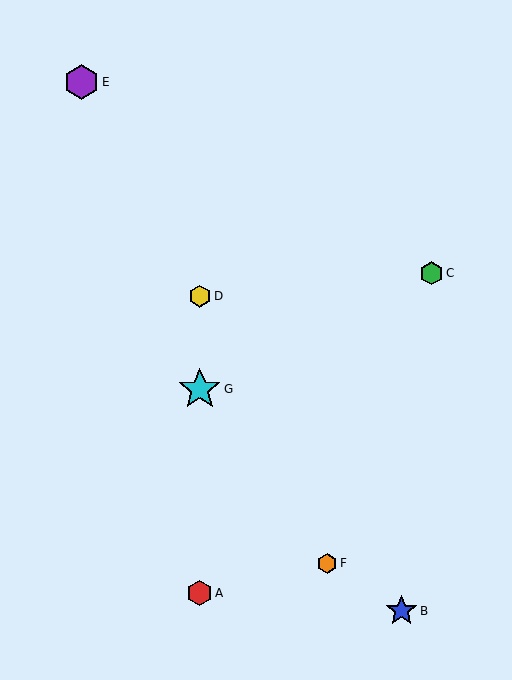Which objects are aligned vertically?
Objects A, D, G are aligned vertically.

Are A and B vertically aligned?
No, A is at x≈200 and B is at x≈401.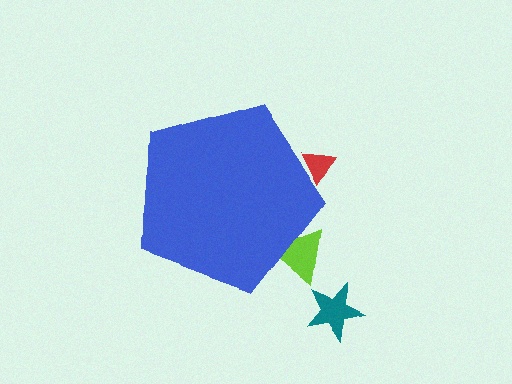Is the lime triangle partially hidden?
Yes, the lime triangle is partially hidden behind the blue pentagon.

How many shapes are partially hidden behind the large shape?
2 shapes are partially hidden.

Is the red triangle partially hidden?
Yes, the red triangle is partially hidden behind the blue pentagon.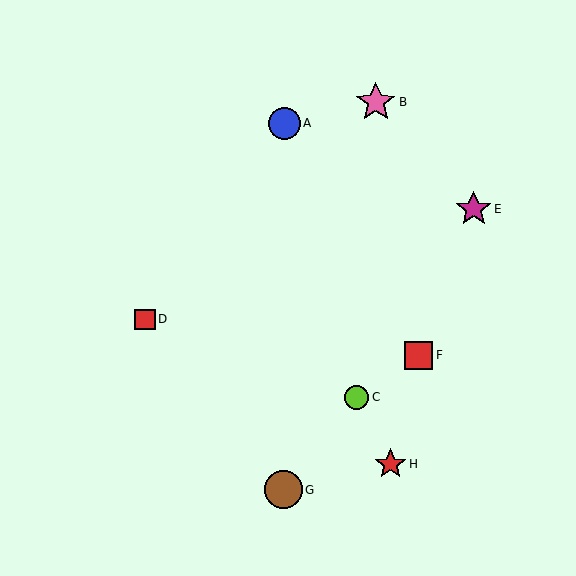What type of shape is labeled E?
Shape E is a magenta star.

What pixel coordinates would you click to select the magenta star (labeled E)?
Click at (474, 209) to select the magenta star E.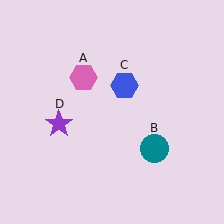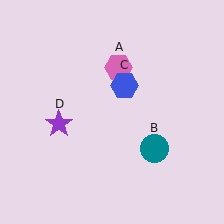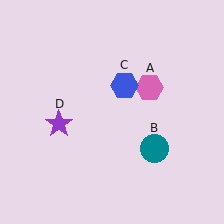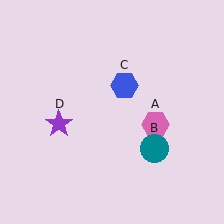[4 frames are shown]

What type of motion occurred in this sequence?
The pink hexagon (object A) rotated clockwise around the center of the scene.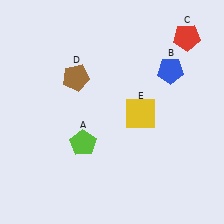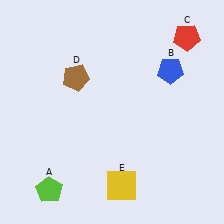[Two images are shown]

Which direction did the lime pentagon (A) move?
The lime pentagon (A) moved down.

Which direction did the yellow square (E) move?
The yellow square (E) moved down.